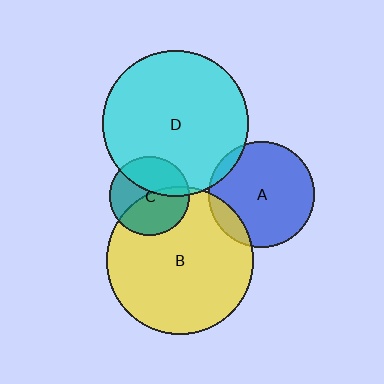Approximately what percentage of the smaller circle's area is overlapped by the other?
Approximately 10%.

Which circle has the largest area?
Circle B (yellow).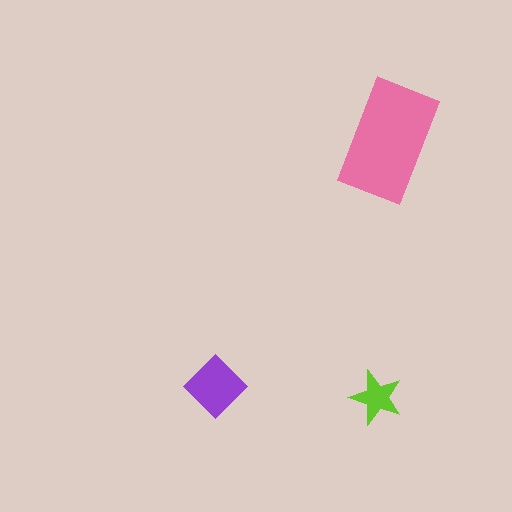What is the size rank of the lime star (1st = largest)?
3rd.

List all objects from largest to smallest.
The pink rectangle, the purple diamond, the lime star.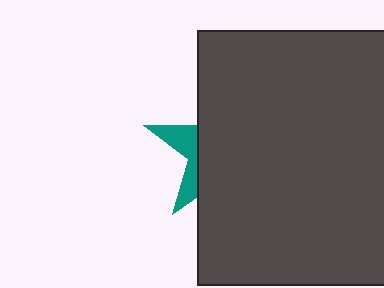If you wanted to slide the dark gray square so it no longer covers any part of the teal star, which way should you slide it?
Slide it right — that is the most direct way to separate the two shapes.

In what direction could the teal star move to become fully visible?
The teal star could move left. That would shift it out from behind the dark gray square entirely.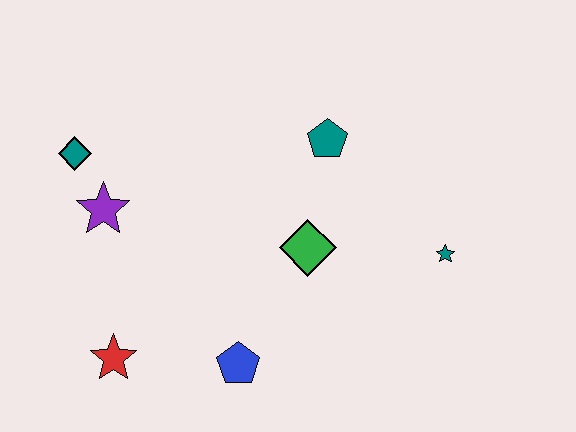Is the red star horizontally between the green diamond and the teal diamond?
Yes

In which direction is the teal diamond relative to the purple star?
The teal diamond is above the purple star.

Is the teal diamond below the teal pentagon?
Yes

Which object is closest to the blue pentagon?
The red star is closest to the blue pentagon.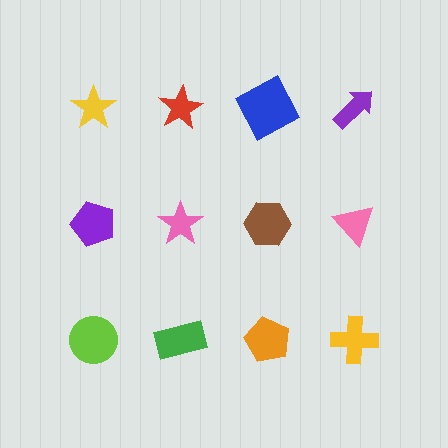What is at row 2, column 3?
A brown hexagon.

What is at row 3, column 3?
An orange pentagon.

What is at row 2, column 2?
A pink star.